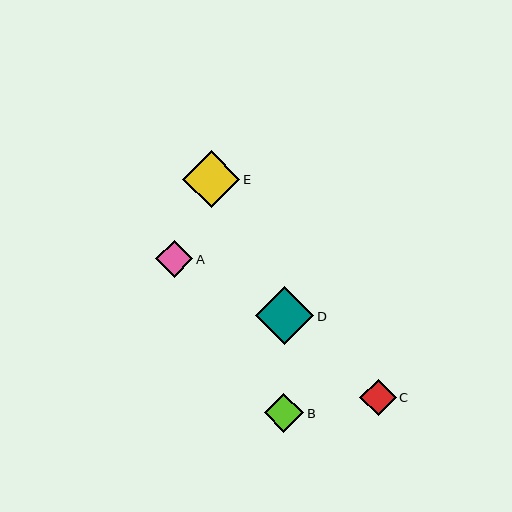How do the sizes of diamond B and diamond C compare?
Diamond B and diamond C are approximately the same size.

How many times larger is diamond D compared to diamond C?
Diamond D is approximately 1.6 times the size of diamond C.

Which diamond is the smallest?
Diamond C is the smallest with a size of approximately 36 pixels.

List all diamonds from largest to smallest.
From largest to smallest: D, E, B, A, C.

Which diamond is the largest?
Diamond D is the largest with a size of approximately 58 pixels.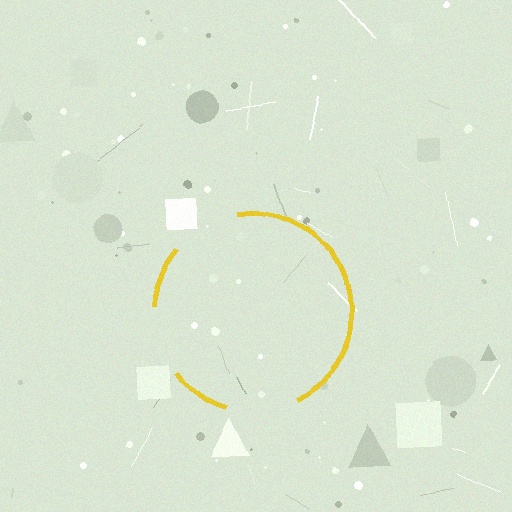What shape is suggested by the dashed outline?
The dashed outline suggests a circle.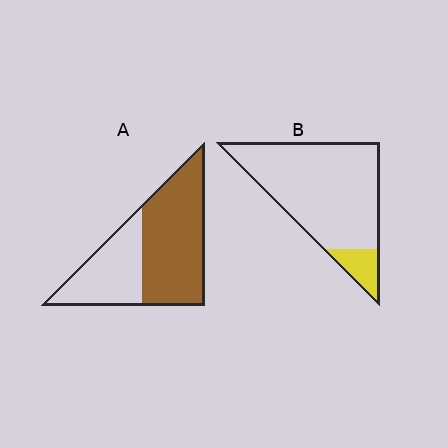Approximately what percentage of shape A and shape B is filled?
A is approximately 60% and B is approximately 10%.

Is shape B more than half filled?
No.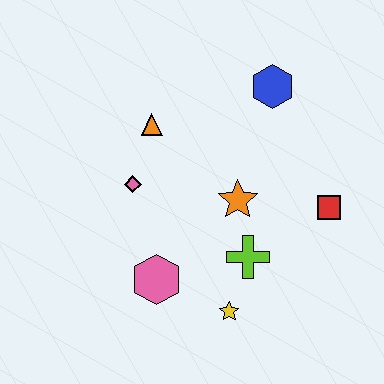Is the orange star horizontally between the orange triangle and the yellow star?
No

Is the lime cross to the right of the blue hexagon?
No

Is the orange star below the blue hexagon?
Yes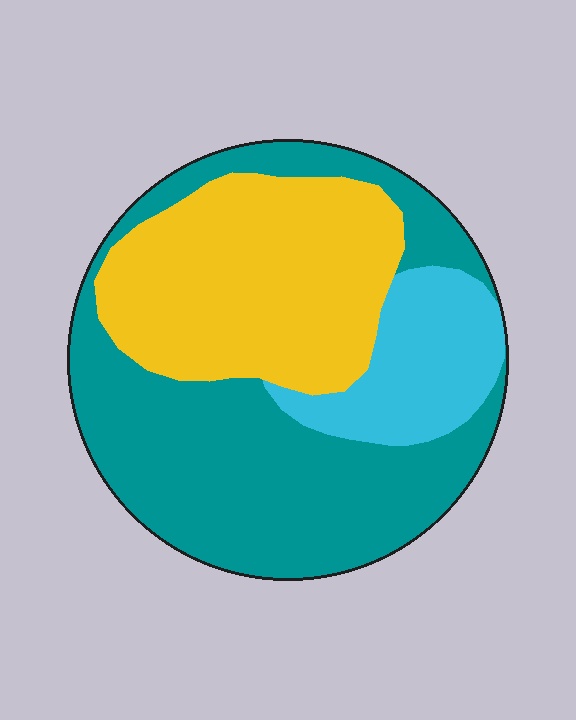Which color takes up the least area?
Cyan, at roughly 15%.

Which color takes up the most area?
Teal, at roughly 50%.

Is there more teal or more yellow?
Teal.